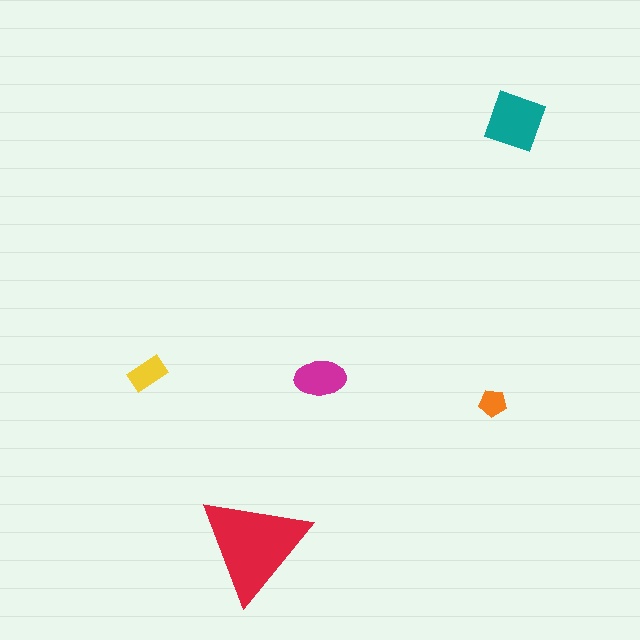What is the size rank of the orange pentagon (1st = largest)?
5th.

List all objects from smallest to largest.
The orange pentagon, the yellow rectangle, the magenta ellipse, the teal diamond, the red triangle.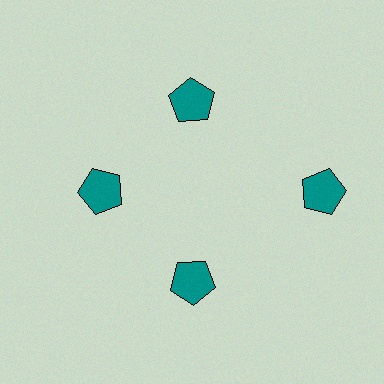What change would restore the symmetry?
The symmetry would be restored by moving it inward, back onto the ring so that all 4 pentagons sit at equal angles and equal distance from the center.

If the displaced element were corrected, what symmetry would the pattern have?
It would have 4-fold rotational symmetry — the pattern would map onto itself every 90 degrees.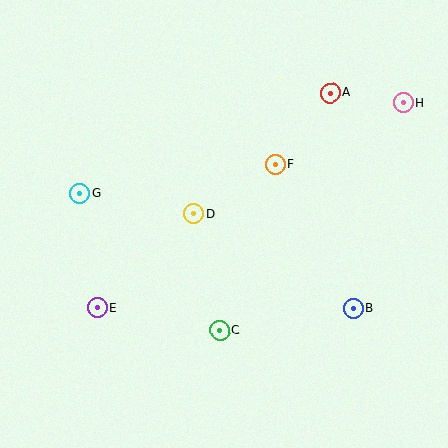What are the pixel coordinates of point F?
Point F is at (275, 164).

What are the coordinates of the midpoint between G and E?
The midpoint between G and E is at (89, 250).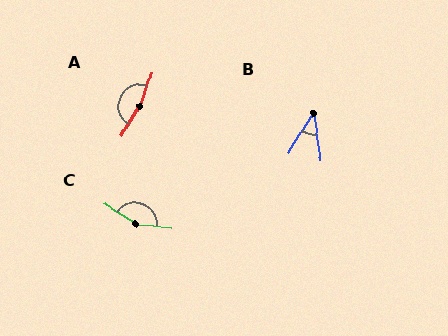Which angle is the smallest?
B, at approximately 40 degrees.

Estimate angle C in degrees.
Approximately 152 degrees.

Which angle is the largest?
A, at approximately 168 degrees.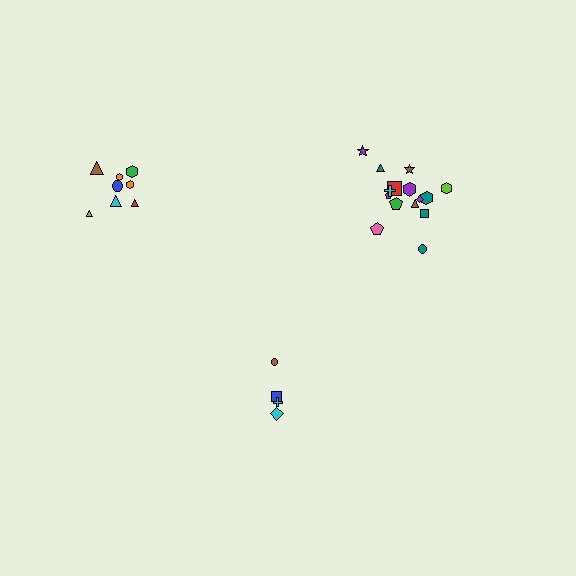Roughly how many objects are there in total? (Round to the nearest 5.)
Roughly 25 objects in total.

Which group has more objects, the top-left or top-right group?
The top-right group.